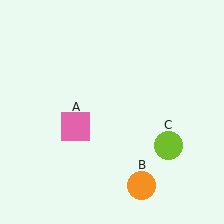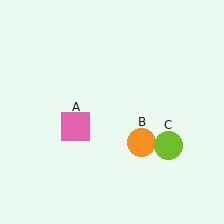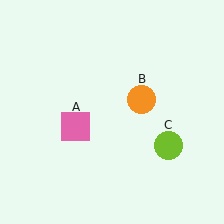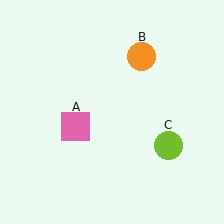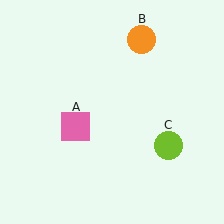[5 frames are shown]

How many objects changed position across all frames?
1 object changed position: orange circle (object B).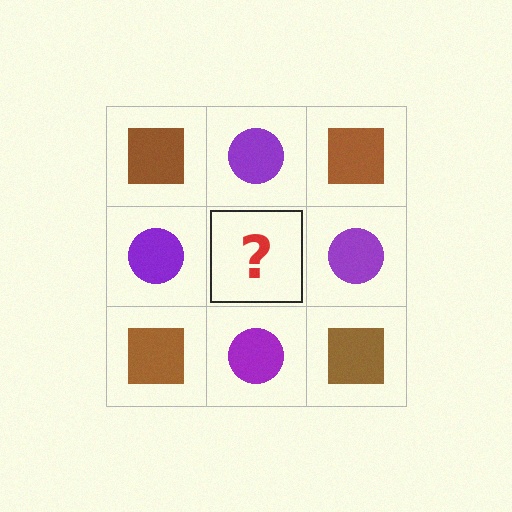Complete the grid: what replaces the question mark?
The question mark should be replaced with a brown square.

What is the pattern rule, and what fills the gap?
The rule is that it alternates brown square and purple circle in a checkerboard pattern. The gap should be filled with a brown square.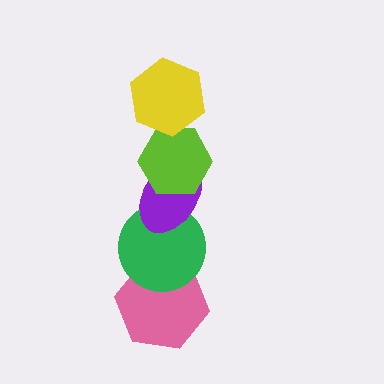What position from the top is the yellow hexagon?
The yellow hexagon is 1st from the top.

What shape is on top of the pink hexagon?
The green circle is on top of the pink hexagon.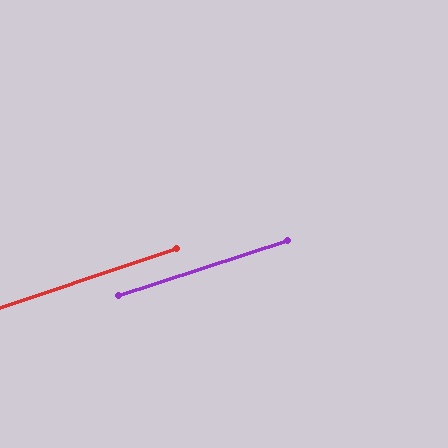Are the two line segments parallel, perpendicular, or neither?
Parallel — their directions differ by only 0.7°.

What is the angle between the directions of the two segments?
Approximately 1 degree.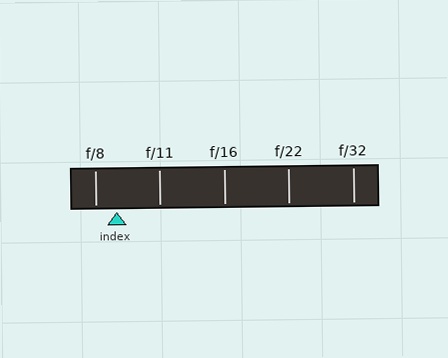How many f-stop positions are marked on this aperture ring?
There are 5 f-stop positions marked.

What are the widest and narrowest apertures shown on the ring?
The widest aperture shown is f/8 and the narrowest is f/32.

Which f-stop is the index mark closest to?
The index mark is closest to f/8.